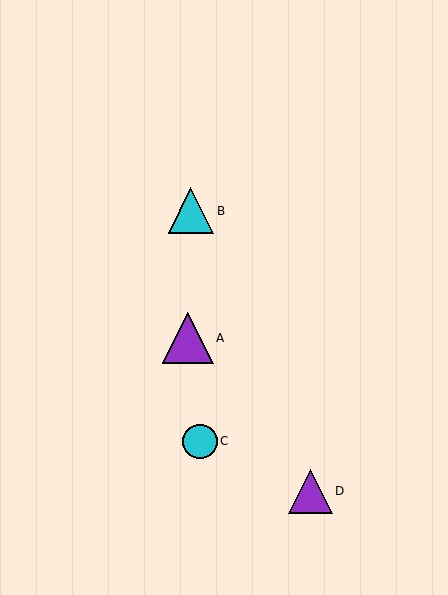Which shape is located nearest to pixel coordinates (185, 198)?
The cyan triangle (labeled B) at (191, 211) is nearest to that location.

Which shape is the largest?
The purple triangle (labeled A) is the largest.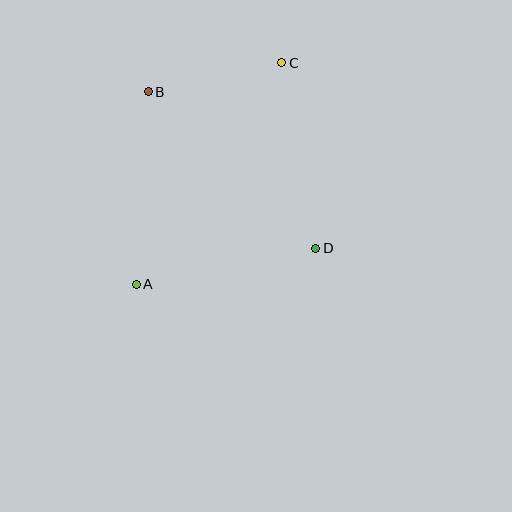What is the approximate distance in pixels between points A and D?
The distance between A and D is approximately 183 pixels.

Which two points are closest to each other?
Points B and C are closest to each other.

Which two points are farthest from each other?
Points A and C are farthest from each other.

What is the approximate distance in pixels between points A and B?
The distance between A and B is approximately 193 pixels.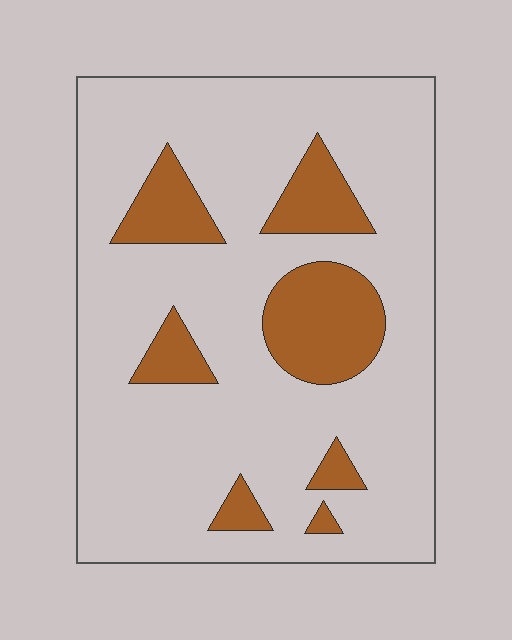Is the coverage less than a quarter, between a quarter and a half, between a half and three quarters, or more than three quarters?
Less than a quarter.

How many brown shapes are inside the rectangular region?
7.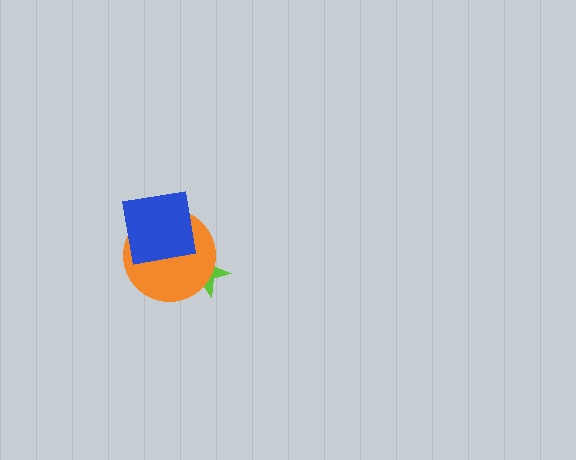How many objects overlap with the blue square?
1 object overlaps with the blue square.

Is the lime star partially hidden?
Yes, it is partially covered by another shape.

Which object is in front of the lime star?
The orange circle is in front of the lime star.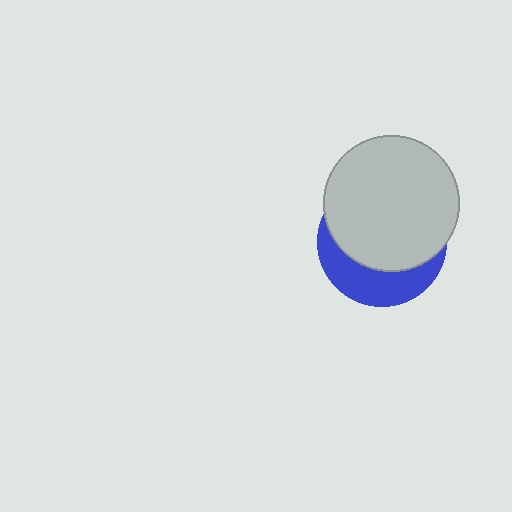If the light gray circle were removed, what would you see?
You would see the complete blue circle.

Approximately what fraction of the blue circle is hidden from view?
Roughly 66% of the blue circle is hidden behind the light gray circle.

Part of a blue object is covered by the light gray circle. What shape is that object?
It is a circle.